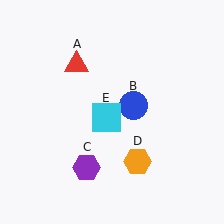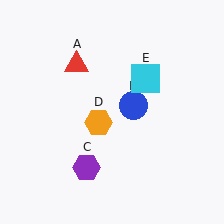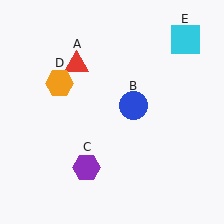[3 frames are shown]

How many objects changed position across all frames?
2 objects changed position: orange hexagon (object D), cyan square (object E).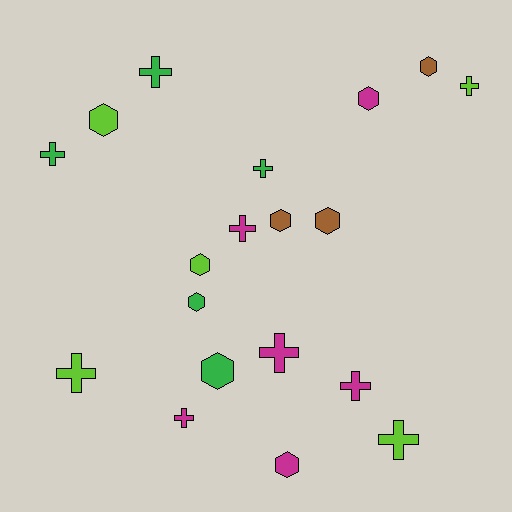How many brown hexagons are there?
There are 3 brown hexagons.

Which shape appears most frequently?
Cross, with 10 objects.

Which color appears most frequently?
Magenta, with 6 objects.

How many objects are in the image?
There are 19 objects.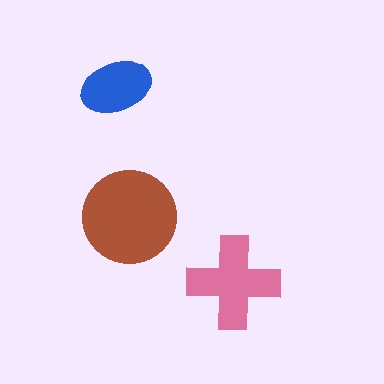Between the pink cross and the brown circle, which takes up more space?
The brown circle.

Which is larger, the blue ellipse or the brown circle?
The brown circle.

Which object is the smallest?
The blue ellipse.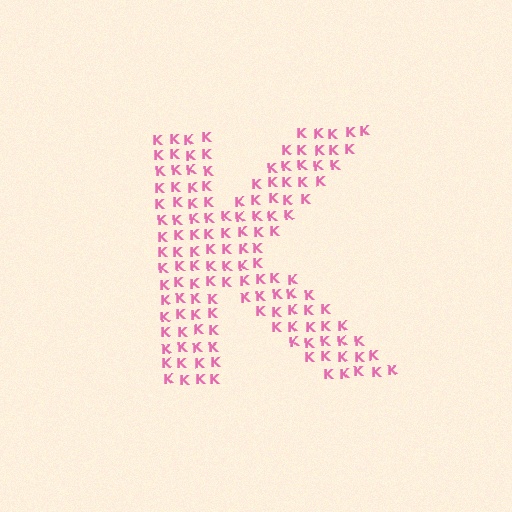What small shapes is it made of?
It is made of small letter K's.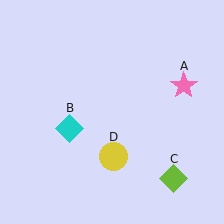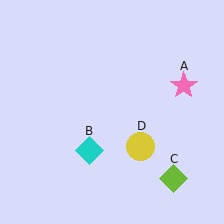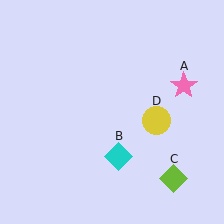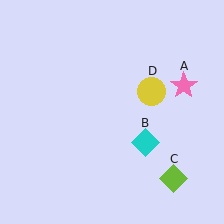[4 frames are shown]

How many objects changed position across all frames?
2 objects changed position: cyan diamond (object B), yellow circle (object D).